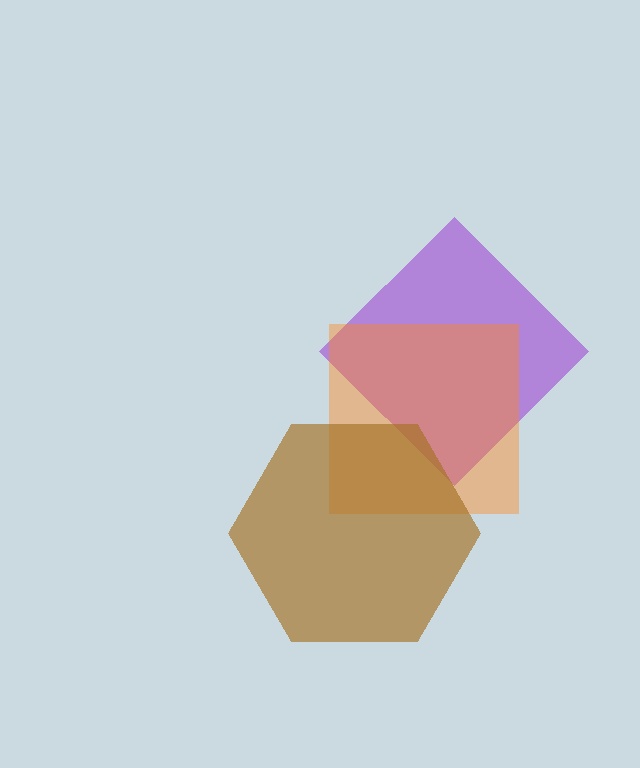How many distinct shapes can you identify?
There are 3 distinct shapes: a purple diamond, an orange square, a brown hexagon.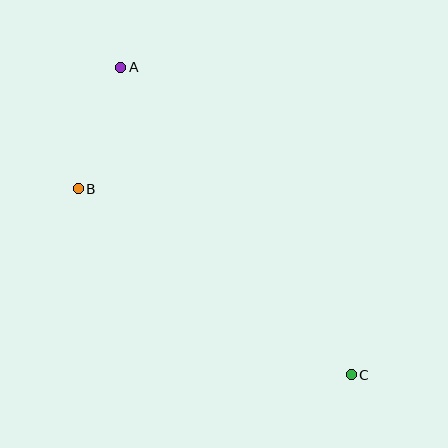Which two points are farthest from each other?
Points A and C are farthest from each other.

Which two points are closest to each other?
Points A and B are closest to each other.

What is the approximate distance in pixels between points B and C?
The distance between B and C is approximately 330 pixels.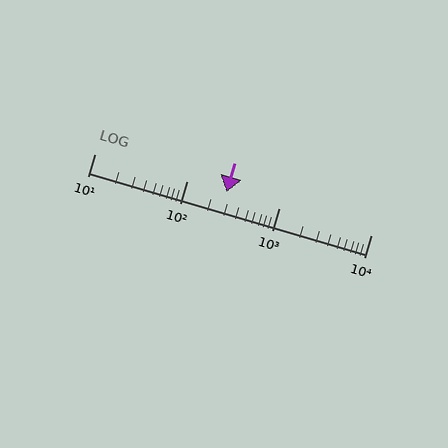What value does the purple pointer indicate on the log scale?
The pointer indicates approximately 270.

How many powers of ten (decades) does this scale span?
The scale spans 3 decades, from 10 to 10000.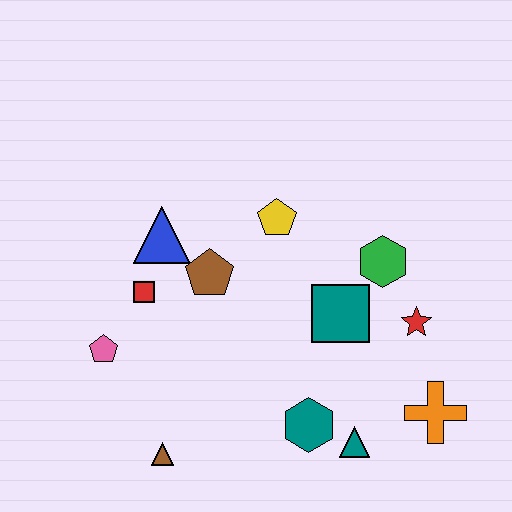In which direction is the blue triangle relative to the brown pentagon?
The blue triangle is to the left of the brown pentagon.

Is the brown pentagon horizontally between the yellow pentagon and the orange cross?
No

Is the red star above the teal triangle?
Yes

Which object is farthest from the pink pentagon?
The orange cross is farthest from the pink pentagon.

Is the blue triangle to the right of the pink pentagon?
Yes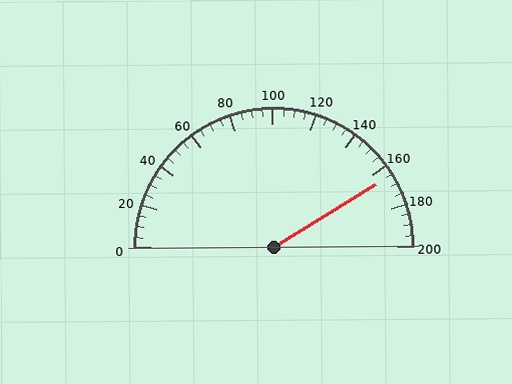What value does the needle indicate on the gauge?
The needle indicates approximately 165.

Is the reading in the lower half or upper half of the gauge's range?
The reading is in the upper half of the range (0 to 200).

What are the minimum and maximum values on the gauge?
The gauge ranges from 0 to 200.